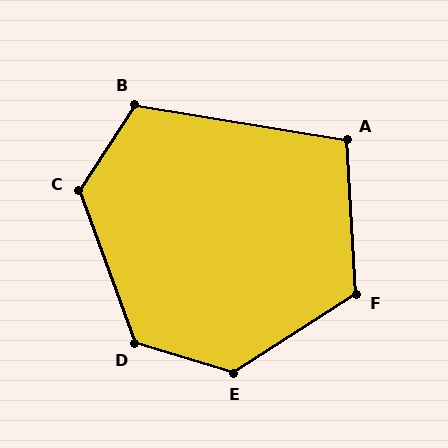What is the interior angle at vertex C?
Approximately 127 degrees (obtuse).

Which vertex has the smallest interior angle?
A, at approximately 103 degrees.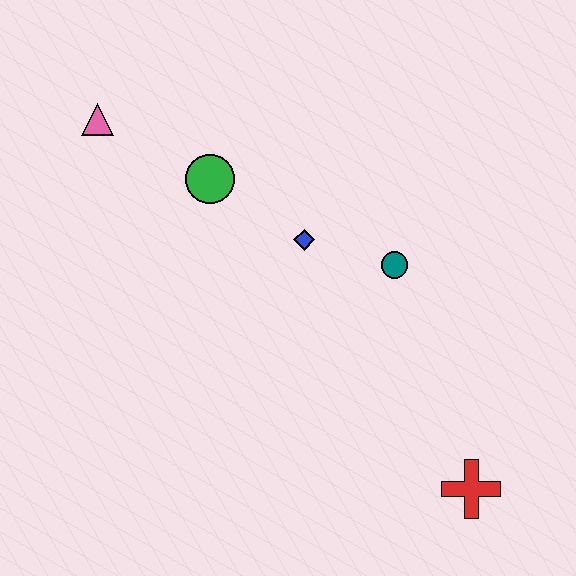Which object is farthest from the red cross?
The pink triangle is farthest from the red cross.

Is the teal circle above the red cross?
Yes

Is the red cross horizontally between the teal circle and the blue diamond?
No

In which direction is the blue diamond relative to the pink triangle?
The blue diamond is to the right of the pink triangle.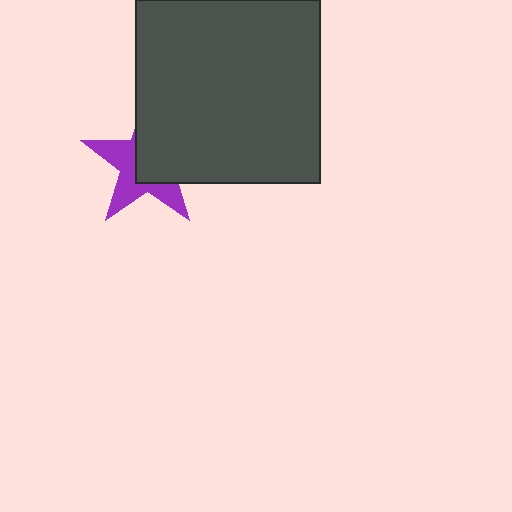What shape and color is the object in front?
The object in front is a dark gray square.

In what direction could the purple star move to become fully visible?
The purple star could move toward the lower-left. That would shift it out from behind the dark gray square entirely.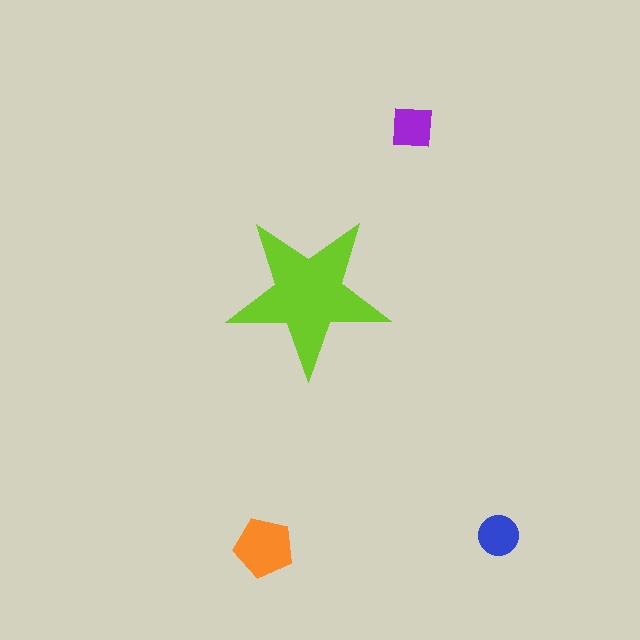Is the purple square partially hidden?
No, the purple square is fully visible.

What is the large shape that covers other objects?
A lime star.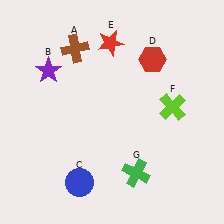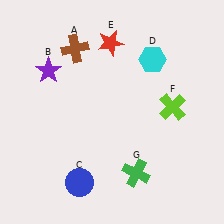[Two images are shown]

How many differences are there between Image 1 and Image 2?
There is 1 difference between the two images.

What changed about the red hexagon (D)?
In Image 1, D is red. In Image 2, it changed to cyan.